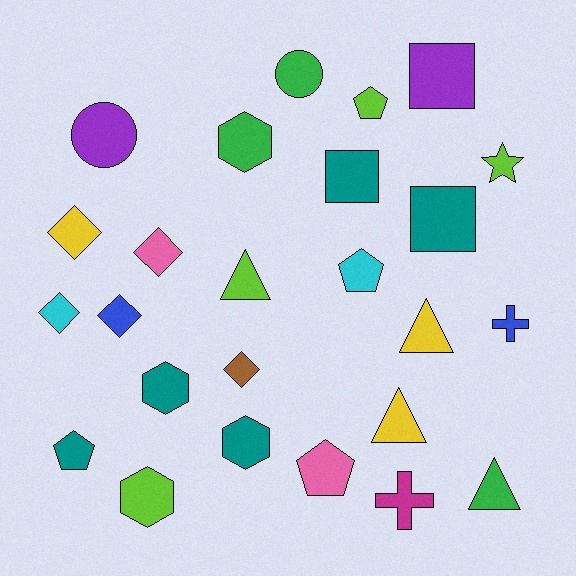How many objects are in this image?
There are 25 objects.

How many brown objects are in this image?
There is 1 brown object.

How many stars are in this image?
There is 1 star.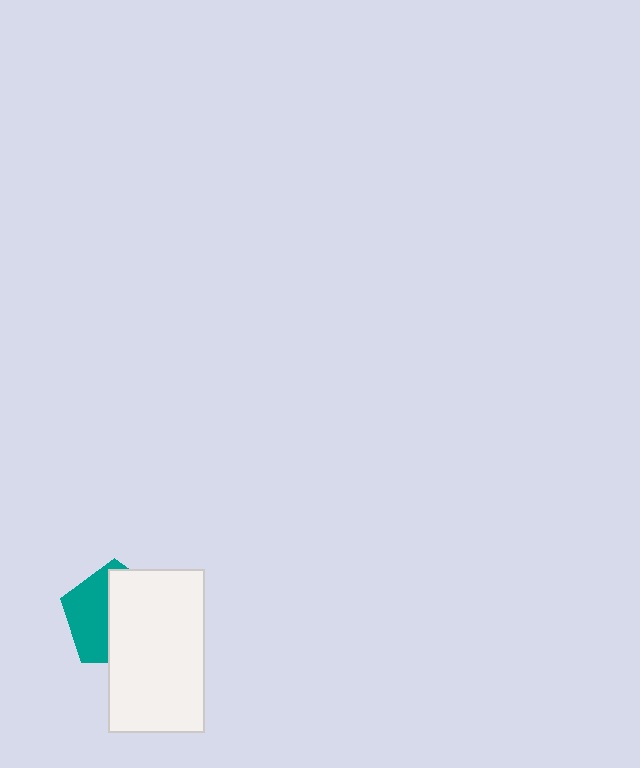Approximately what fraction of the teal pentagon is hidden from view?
Roughly 58% of the teal pentagon is hidden behind the white rectangle.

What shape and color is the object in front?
The object in front is a white rectangle.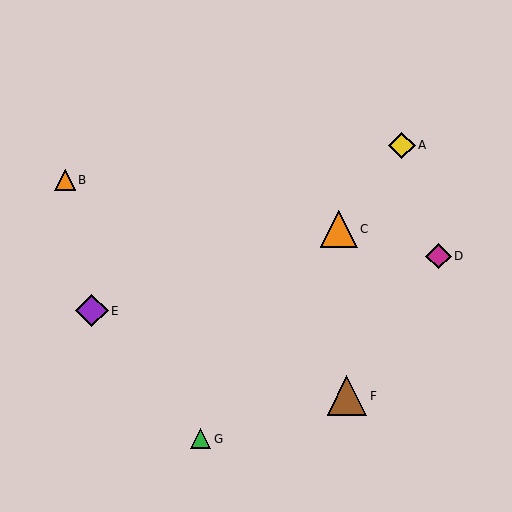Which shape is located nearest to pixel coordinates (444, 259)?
The magenta diamond (labeled D) at (438, 256) is nearest to that location.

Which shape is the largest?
The brown triangle (labeled F) is the largest.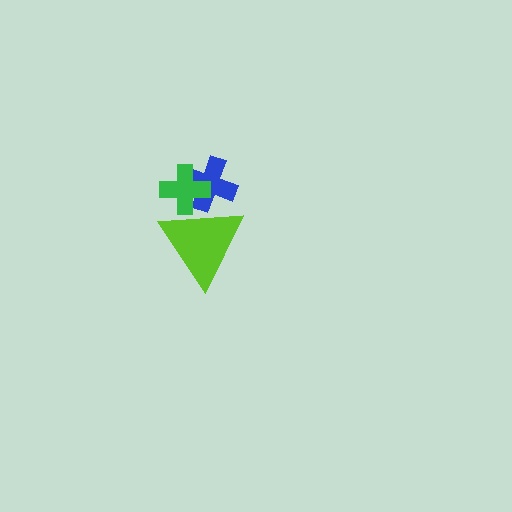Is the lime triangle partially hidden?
No, no other shape covers it.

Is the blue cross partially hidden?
Yes, it is partially covered by another shape.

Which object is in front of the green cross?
The lime triangle is in front of the green cross.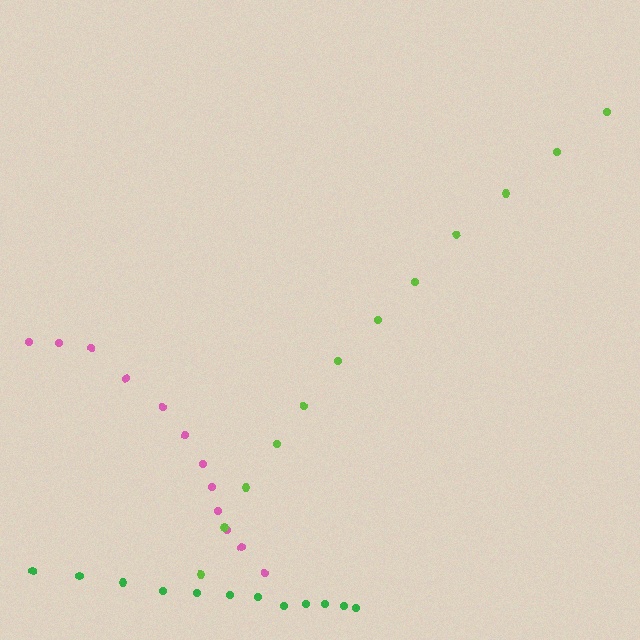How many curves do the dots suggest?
There are 3 distinct paths.